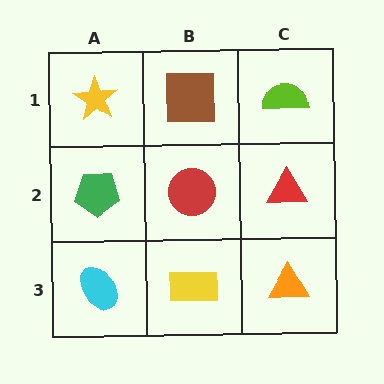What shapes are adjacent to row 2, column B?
A brown square (row 1, column B), a yellow rectangle (row 3, column B), a green pentagon (row 2, column A), a red triangle (row 2, column C).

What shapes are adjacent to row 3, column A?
A green pentagon (row 2, column A), a yellow rectangle (row 3, column B).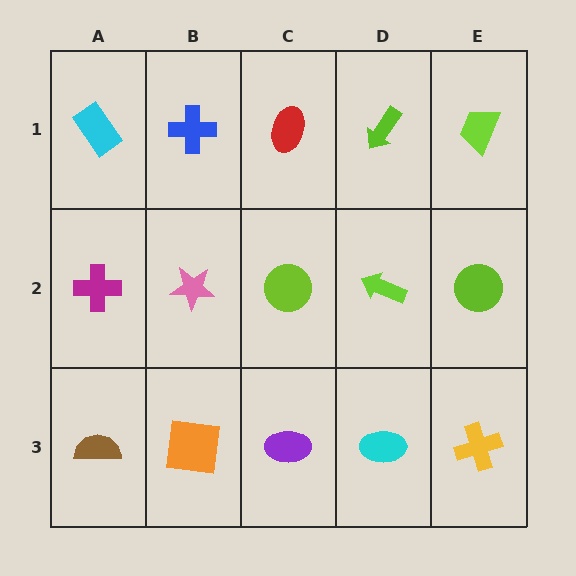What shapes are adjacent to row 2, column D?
A lime arrow (row 1, column D), a cyan ellipse (row 3, column D), a lime circle (row 2, column C), a lime circle (row 2, column E).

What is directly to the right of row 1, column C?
A lime arrow.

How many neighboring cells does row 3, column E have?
2.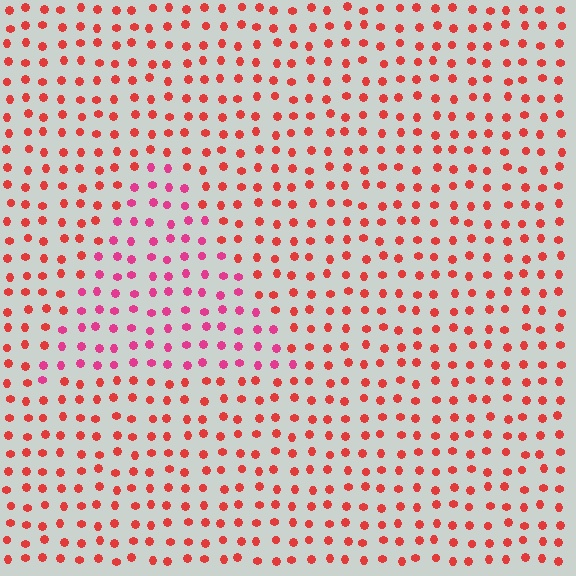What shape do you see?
I see a triangle.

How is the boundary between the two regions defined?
The boundary is defined purely by a slight shift in hue (about 31 degrees). Spacing, size, and orientation are identical on both sides.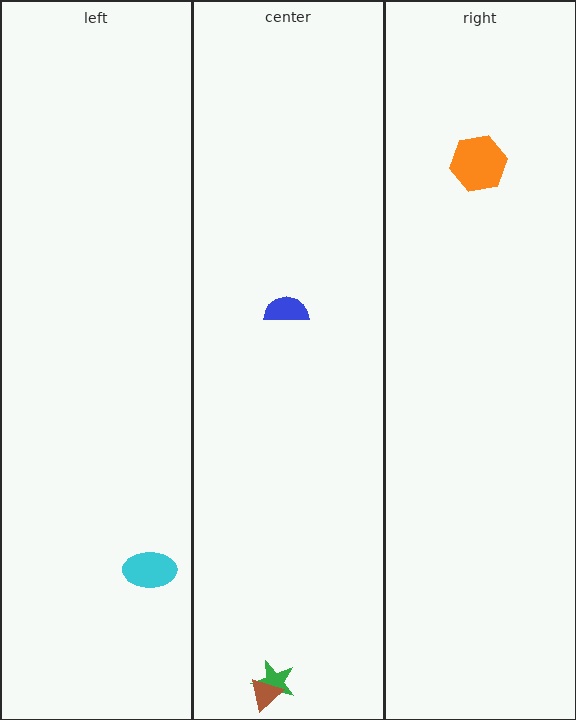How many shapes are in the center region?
3.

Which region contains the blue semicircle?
The center region.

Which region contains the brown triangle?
The center region.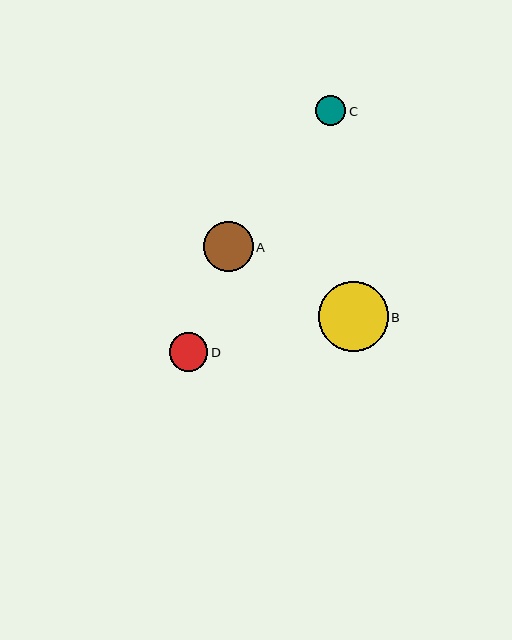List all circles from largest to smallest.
From largest to smallest: B, A, D, C.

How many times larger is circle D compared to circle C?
Circle D is approximately 1.3 times the size of circle C.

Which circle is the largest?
Circle B is the largest with a size of approximately 70 pixels.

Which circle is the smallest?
Circle C is the smallest with a size of approximately 30 pixels.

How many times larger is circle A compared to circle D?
Circle A is approximately 1.3 times the size of circle D.